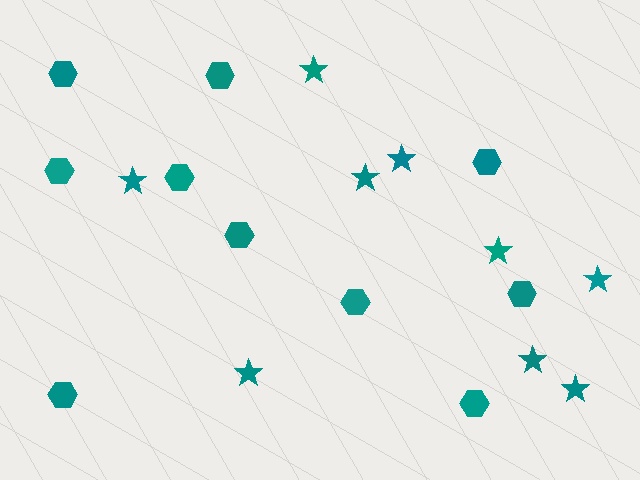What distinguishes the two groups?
There are 2 groups: one group of hexagons (10) and one group of stars (9).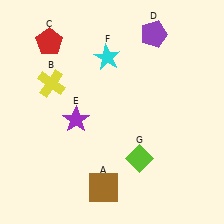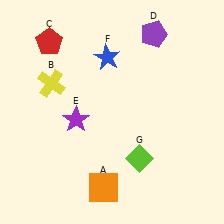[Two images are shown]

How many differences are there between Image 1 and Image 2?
There are 2 differences between the two images.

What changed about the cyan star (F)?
In Image 1, F is cyan. In Image 2, it changed to blue.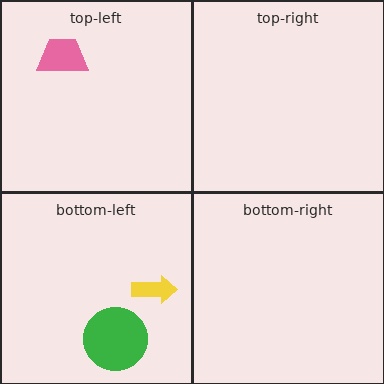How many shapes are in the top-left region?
1.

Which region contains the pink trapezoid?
The top-left region.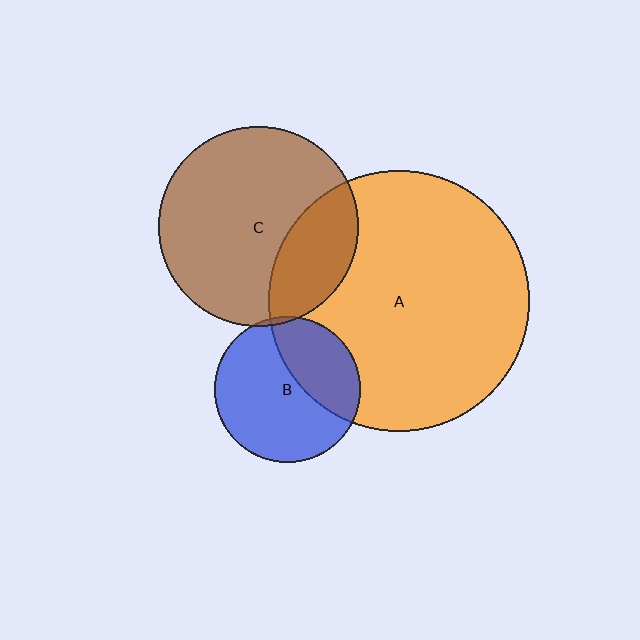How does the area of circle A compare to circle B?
Approximately 3.2 times.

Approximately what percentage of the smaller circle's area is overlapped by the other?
Approximately 5%.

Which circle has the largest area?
Circle A (orange).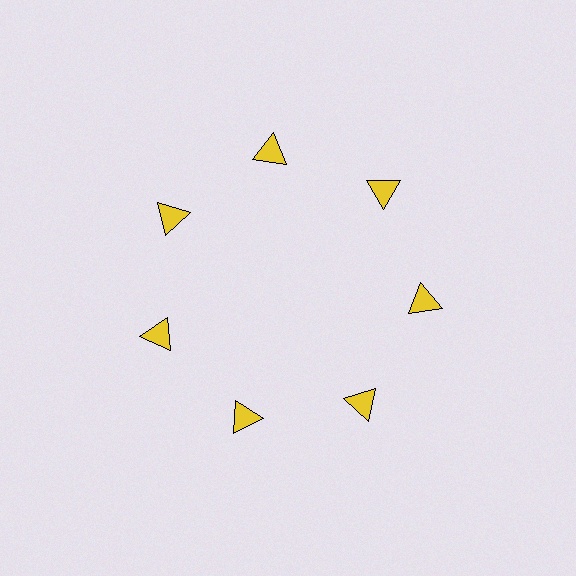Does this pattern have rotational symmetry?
Yes, this pattern has 7-fold rotational symmetry. It looks the same after rotating 51 degrees around the center.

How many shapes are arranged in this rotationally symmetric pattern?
There are 7 shapes, arranged in 7 groups of 1.